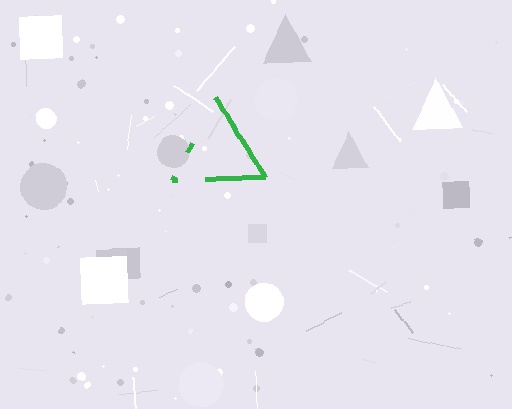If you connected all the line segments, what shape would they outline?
They would outline a triangle.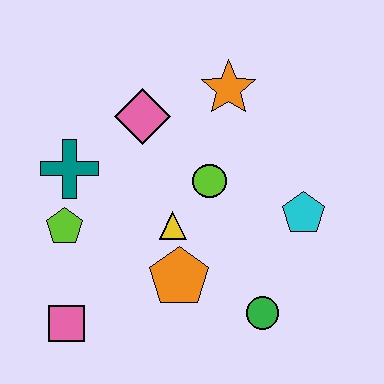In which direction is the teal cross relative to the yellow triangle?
The teal cross is to the left of the yellow triangle.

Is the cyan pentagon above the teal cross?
No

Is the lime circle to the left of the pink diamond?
No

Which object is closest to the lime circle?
The yellow triangle is closest to the lime circle.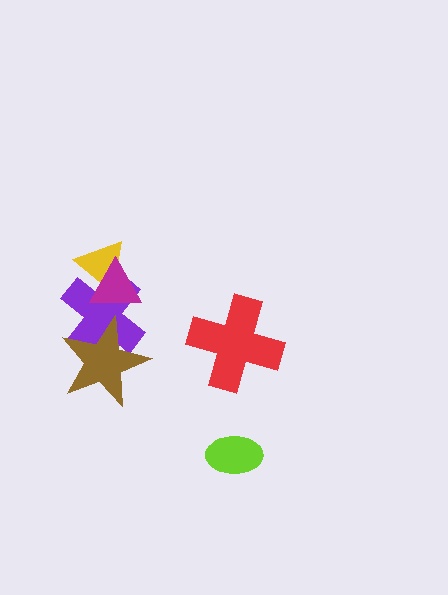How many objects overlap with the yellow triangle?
2 objects overlap with the yellow triangle.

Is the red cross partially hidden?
No, no other shape covers it.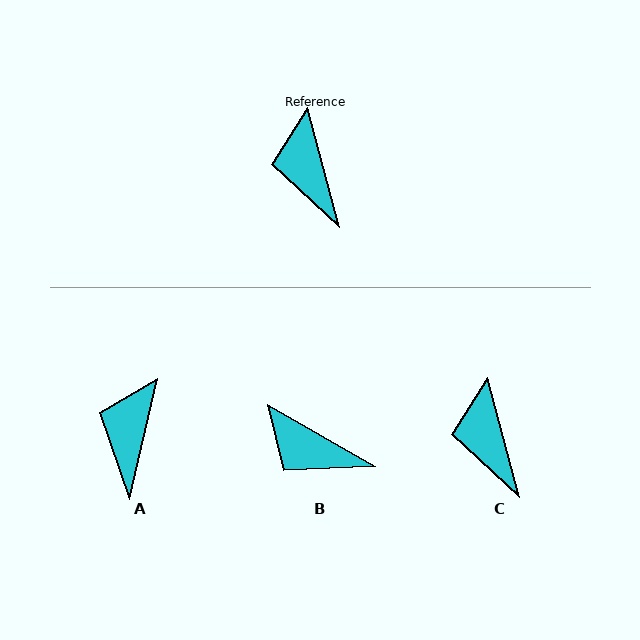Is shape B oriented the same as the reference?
No, it is off by about 45 degrees.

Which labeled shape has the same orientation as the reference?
C.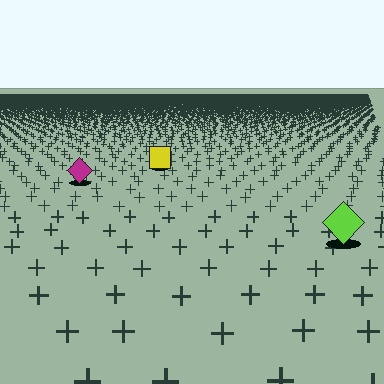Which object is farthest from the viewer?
The yellow square is farthest from the viewer. It appears smaller and the ground texture around it is denser.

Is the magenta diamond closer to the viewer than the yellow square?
Yes. The magenta diamond is closer — you can tell from the texture gradient: the ground texture is coarser near it.